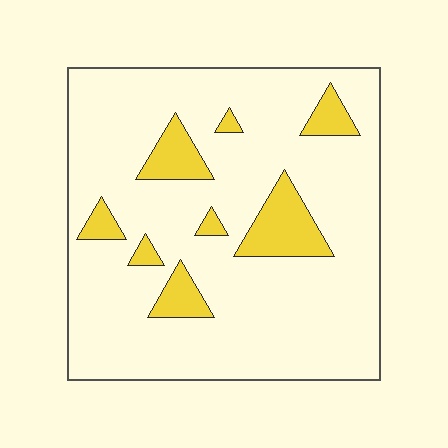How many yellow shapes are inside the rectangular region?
8.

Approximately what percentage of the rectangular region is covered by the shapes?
Approximately 15%.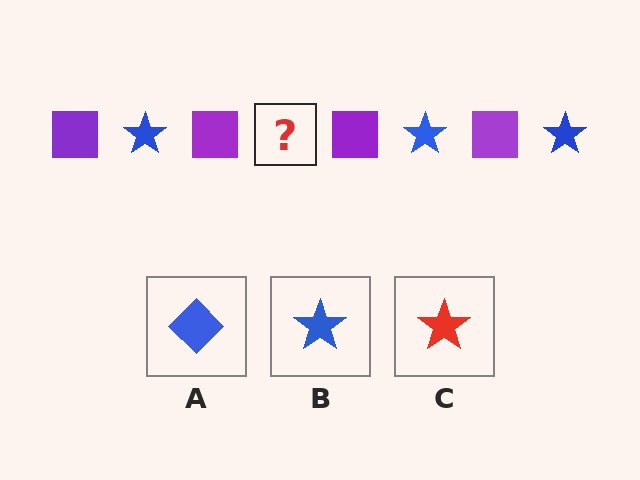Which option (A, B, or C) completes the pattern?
B.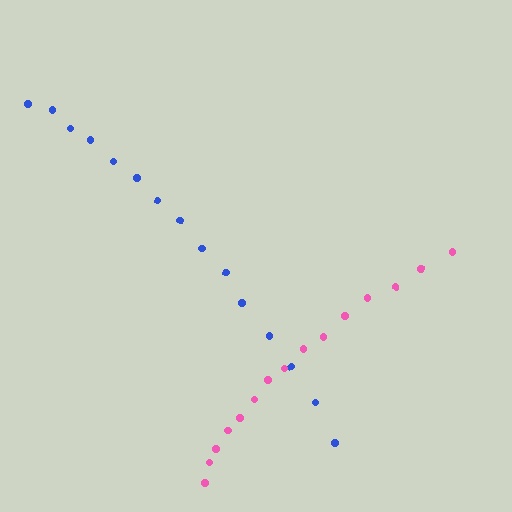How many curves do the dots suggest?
There are 2 distinct paths.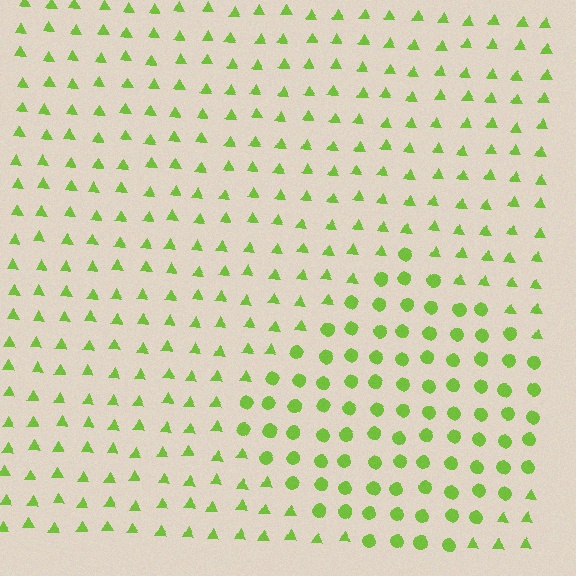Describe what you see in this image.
The image is filled with small lime elements arranged in a uniform grid. A diamond-shaped region contains circles, while the surrounding area contains triangles. The boundary is defined purely by the change in element shape.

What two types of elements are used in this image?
The image uses circles inside the diamond region and triangles outside it.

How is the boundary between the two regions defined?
The boundary is defined by a change in element shape: circles inside vs. triangles outside. All elements share the same color and spacing.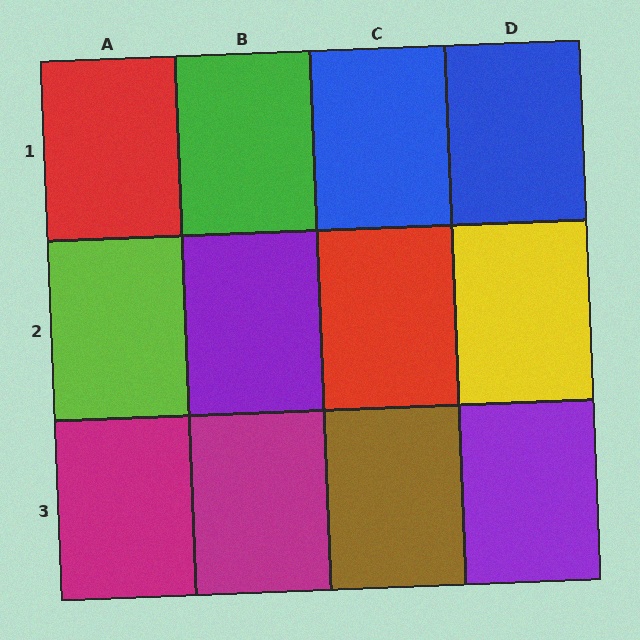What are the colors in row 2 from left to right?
Lime, purple, red, yellow.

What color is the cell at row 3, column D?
Purple.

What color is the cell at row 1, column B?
Green.